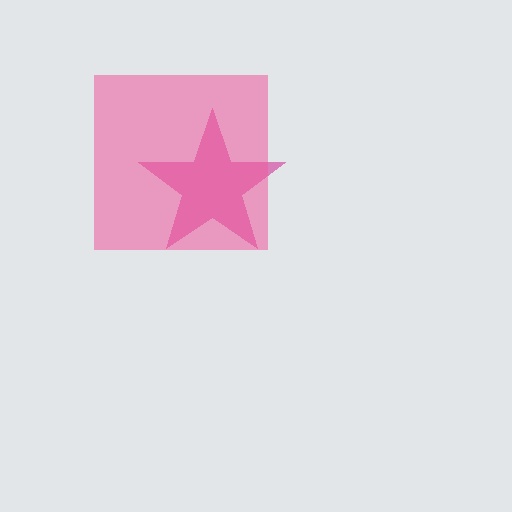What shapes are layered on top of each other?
The layered shapes are: a magenta star, a pink square.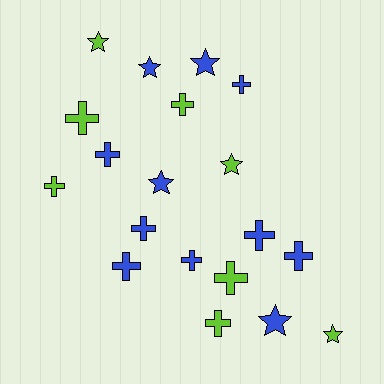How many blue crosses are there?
There are 7 blue crosses.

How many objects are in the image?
There are 19 objects.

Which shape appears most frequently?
Cross, with 12 objects.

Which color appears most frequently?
Blue, with 11 objects.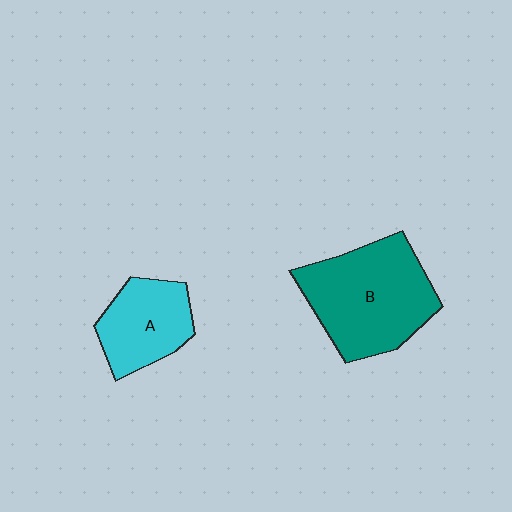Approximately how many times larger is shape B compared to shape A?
Approximately 1.7 times.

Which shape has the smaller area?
Shape A (cyan).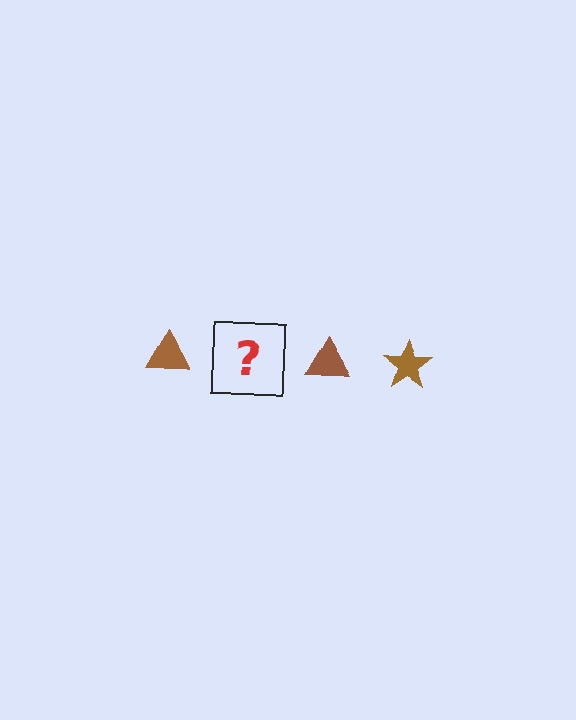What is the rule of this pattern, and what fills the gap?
The rule is that the pattern cycles through triangle, star shapes in brown. The gap should be filled with a brown star.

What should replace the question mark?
The question mark should be replaced with a brown star.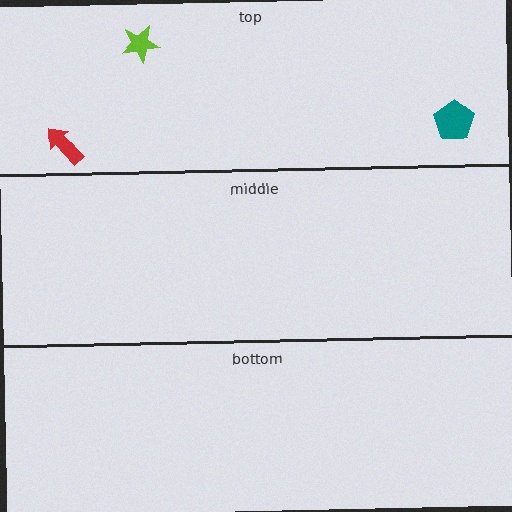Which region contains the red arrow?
The top region.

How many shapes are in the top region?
3.